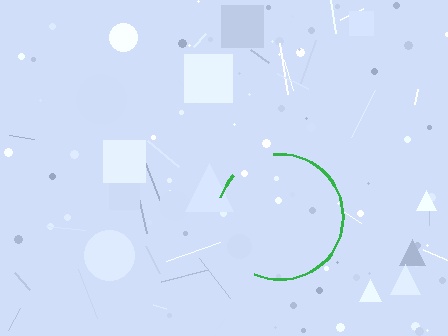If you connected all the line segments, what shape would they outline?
They would outline a circle.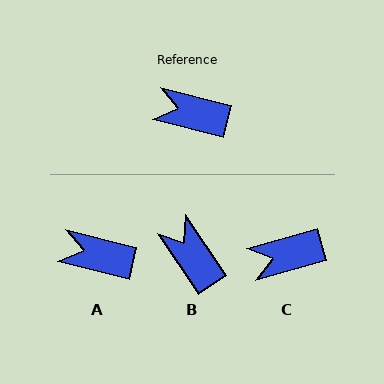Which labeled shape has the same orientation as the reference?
A.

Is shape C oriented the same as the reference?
No, it is off by about 29 degrees.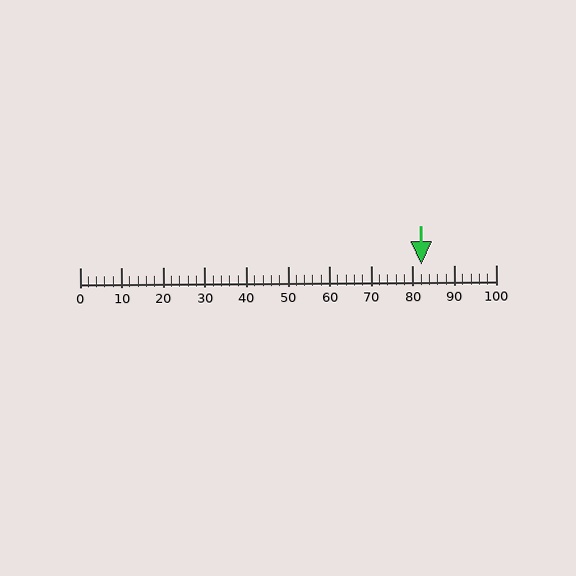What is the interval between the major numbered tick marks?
The major tick marks are spaced 10 units apart.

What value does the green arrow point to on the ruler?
The green arrow points to approximately 82.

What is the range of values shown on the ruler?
The ruler shows values from 0 to 100.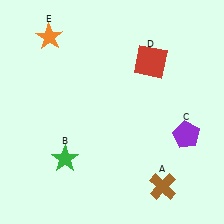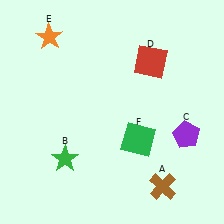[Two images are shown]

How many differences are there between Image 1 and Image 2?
There is 1 difference between the two images.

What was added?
A green square (F) was added in Image 2.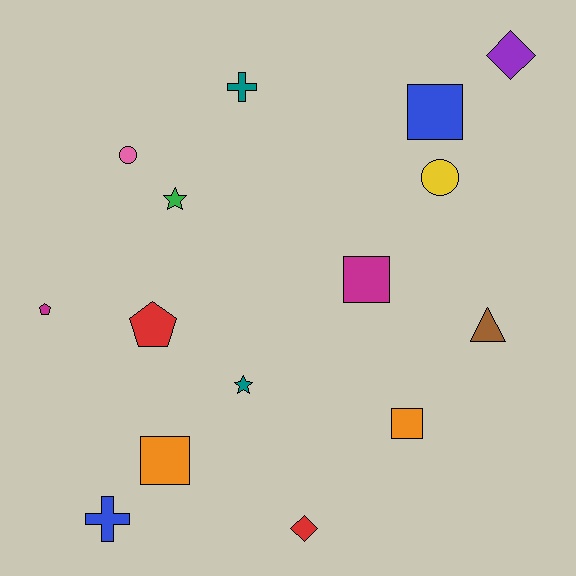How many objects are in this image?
There are 15 objects.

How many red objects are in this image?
There are 2 red objects.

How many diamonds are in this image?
There are 2 diamonds.